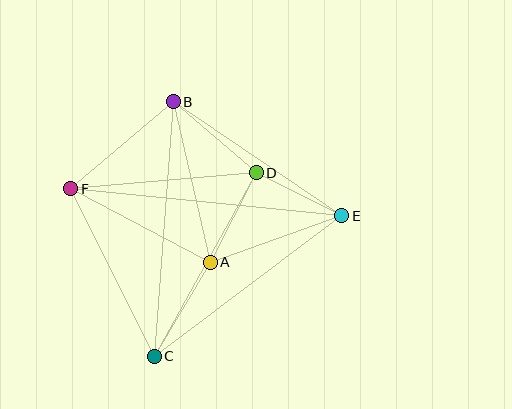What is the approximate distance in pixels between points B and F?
The distance between B and F is approximately 134 pixels.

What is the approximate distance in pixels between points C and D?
The distance between C and D is approximately 210 pixels.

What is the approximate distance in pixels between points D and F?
The distance between D and F is approximately 186 pixels.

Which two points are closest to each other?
Points D and E are closest to each other.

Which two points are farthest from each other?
Points E and F are farthest from each other.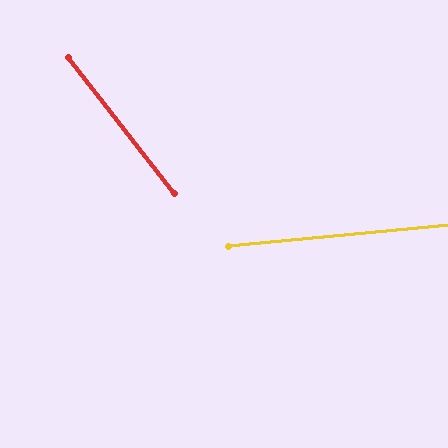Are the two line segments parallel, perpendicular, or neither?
Neither parallel nor perpendicular — they differ by about 57°.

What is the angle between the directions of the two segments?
Approximately 57 degrees.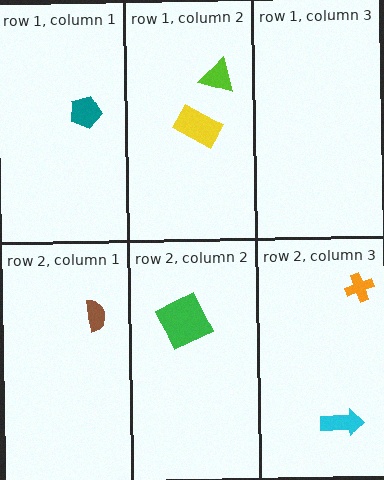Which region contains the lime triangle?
The row 1, column 2 region.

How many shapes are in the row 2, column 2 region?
1.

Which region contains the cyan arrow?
The row 2, column 3 region.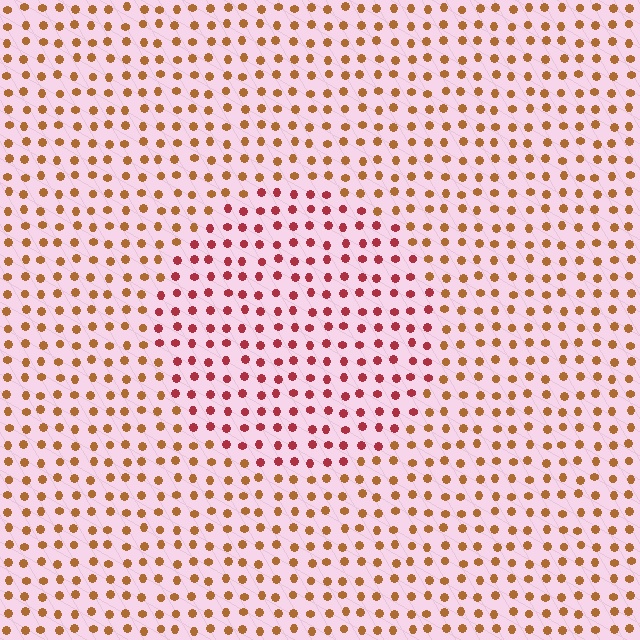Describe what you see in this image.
The image is filled with small brown elements in a uniform arrangement. A circle-shaped region is visible where the elements are tinted to a slightly different hue, forming a subtle color boundary.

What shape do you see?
I see a circle.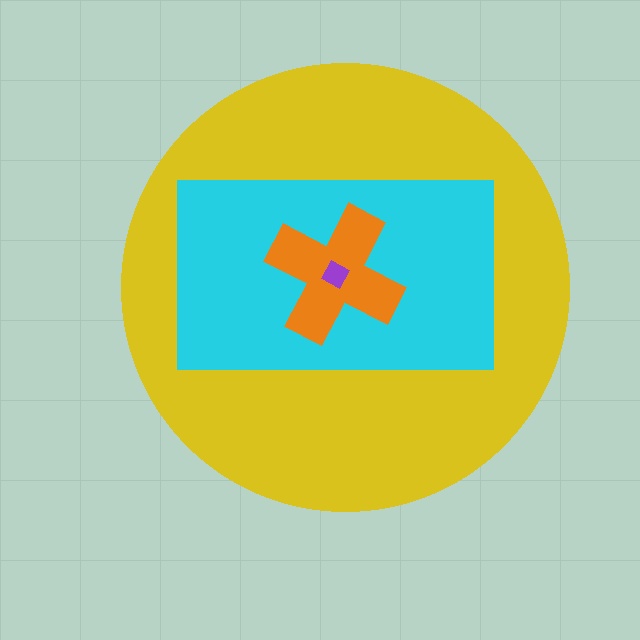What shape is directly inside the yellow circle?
The cyan rectangle.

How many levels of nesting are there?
4.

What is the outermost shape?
The yellow circle.